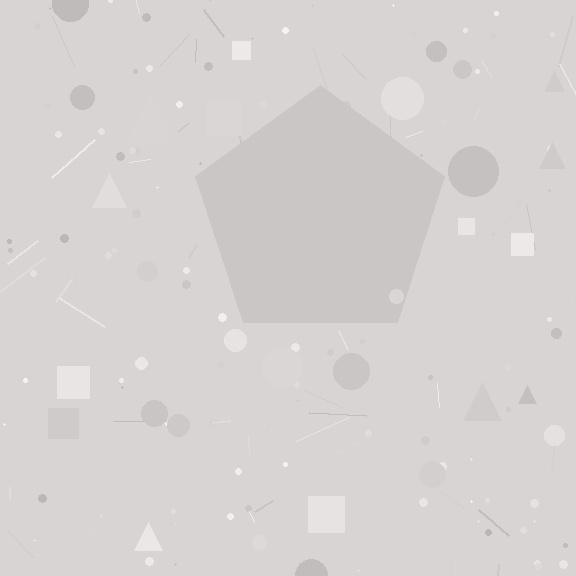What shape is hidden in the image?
A pentagon is hidden in the image.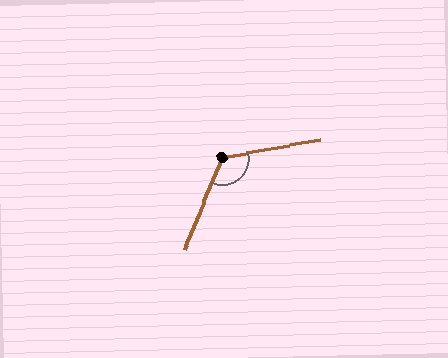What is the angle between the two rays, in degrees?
Approximately 123 degrees.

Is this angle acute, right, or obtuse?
It is obtuse.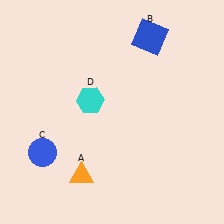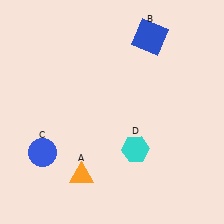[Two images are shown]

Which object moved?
The cyan hexagon (D) moved down.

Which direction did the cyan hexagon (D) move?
The cyan hexagon (D) moved down.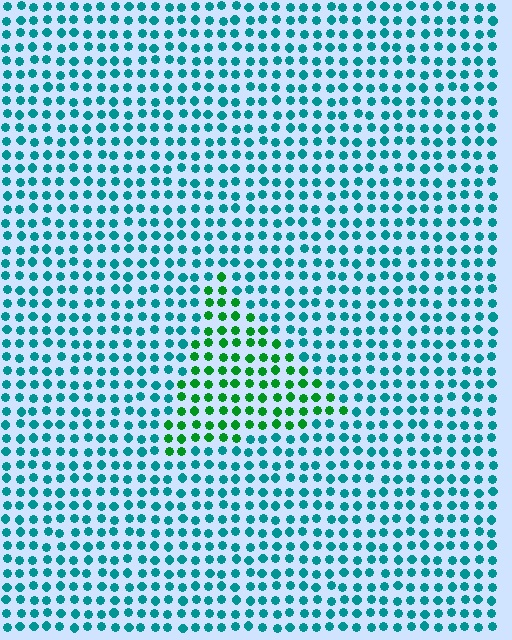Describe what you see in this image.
The image is filled with small teal elements in a uniform arrangement. A triangle-shaped region is visible where the elements are tinted to a slightly different hue, forming a subtle color boundary.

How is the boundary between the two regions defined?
The boundary is defined purely by a slight shift in hue (about 48 degrees). Spacing, size, and orientation are identical on both sides.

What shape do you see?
I see a triangle.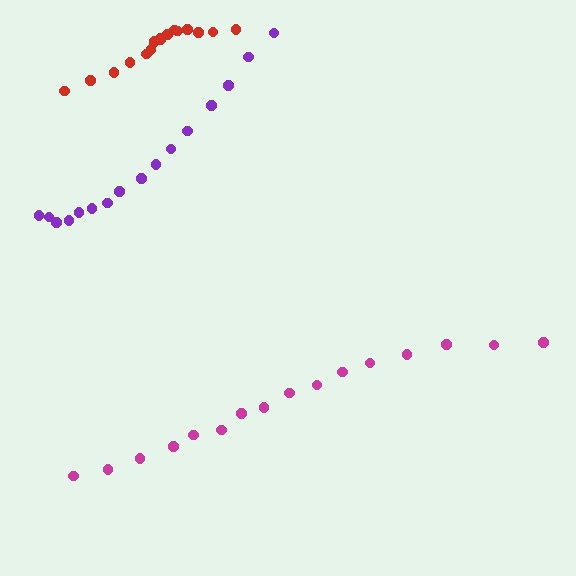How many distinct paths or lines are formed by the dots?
There are 3 distinct paths.